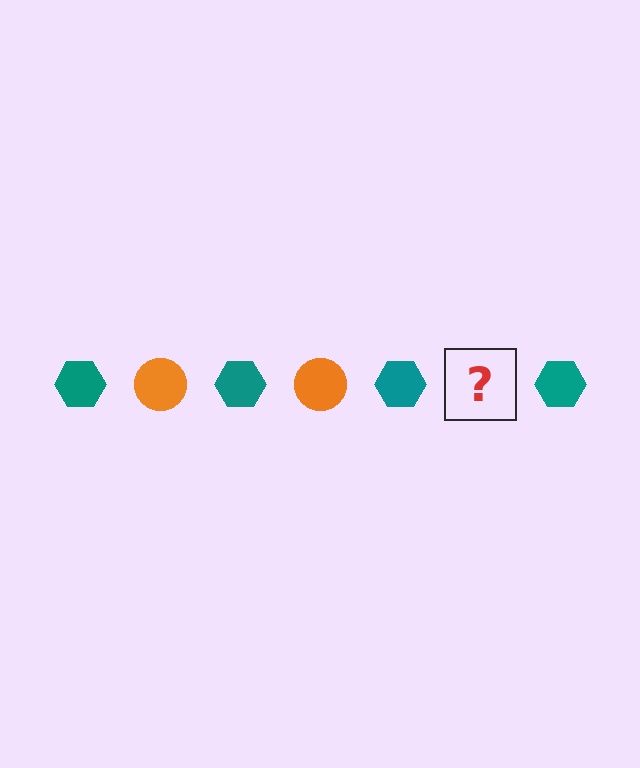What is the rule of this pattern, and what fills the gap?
The rule is that the pattern alternates between teal hexagon and orange circle. The gap should be filled with an orange circle.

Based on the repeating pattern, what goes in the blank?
The blank should be an orange circle.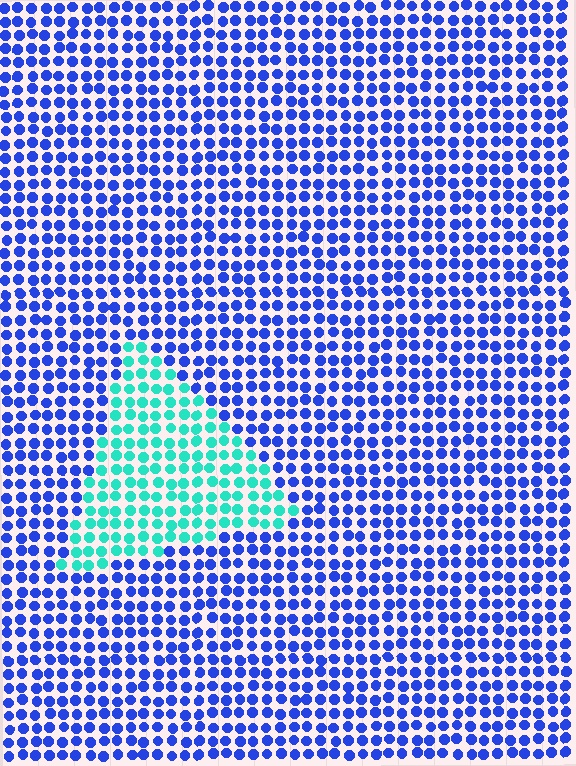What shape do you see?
I see a triangle.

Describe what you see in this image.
The image is filled with small blue elements in a uniform arrangement. A triangle-shaped region is visible where the elements are tinted to a slightly different hue, forming a subtle color boundary.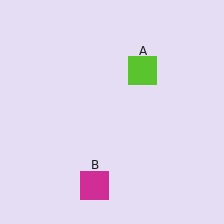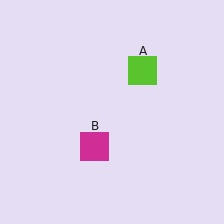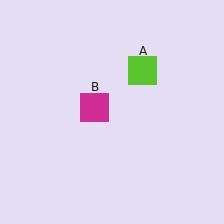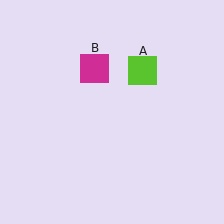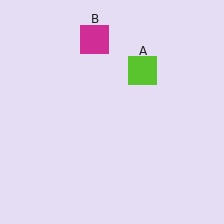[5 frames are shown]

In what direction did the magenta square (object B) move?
The magenta square (object B) moved up.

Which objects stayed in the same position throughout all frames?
Lime square (object A) remained stationary.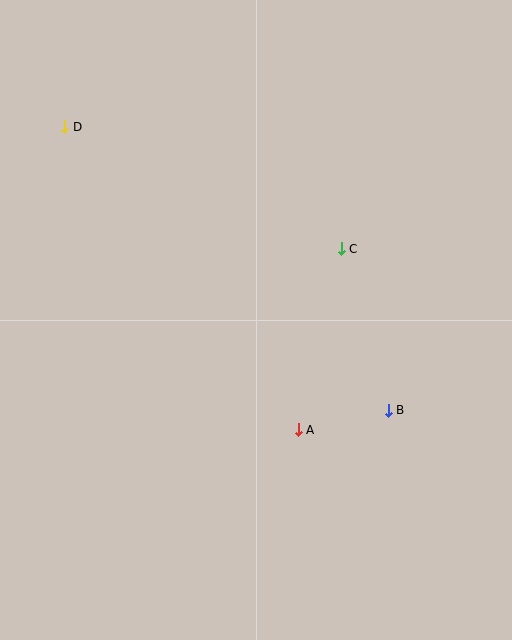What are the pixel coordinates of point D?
Point D is at (65, 127).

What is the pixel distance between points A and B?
The distance between A and B is 92 pixels.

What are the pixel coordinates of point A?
Point A is at (298, 430).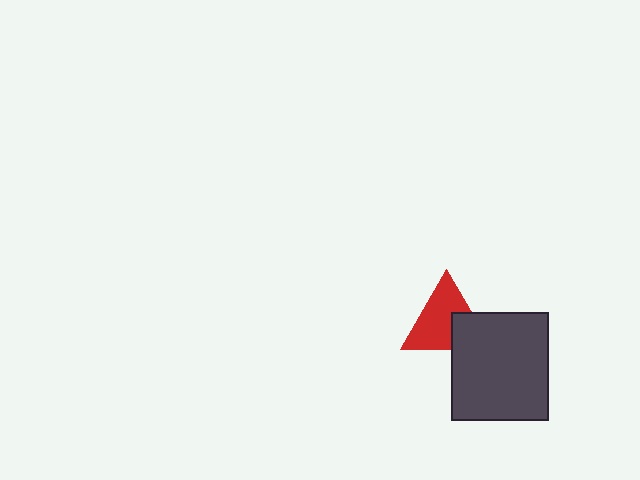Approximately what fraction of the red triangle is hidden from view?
Roughly 31% of the red triangle is hidden behind the dark gray rectangle.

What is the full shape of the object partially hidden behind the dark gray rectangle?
The partially hidden object is a red triangle.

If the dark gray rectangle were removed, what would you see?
You would see the complete red triangle.